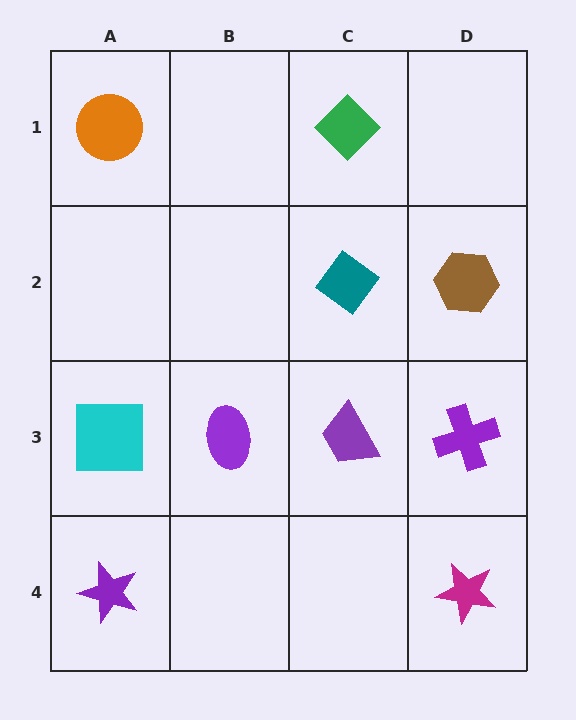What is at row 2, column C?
A teal diamond.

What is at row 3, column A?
A cyan square.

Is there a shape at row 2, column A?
No, that cell is empty.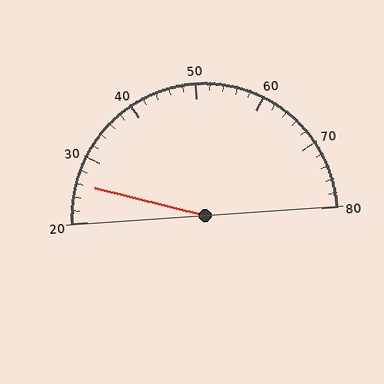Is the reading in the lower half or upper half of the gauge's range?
The reading is in the lower half of the range (20 to 80).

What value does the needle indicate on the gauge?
The needle indicates approximately 26.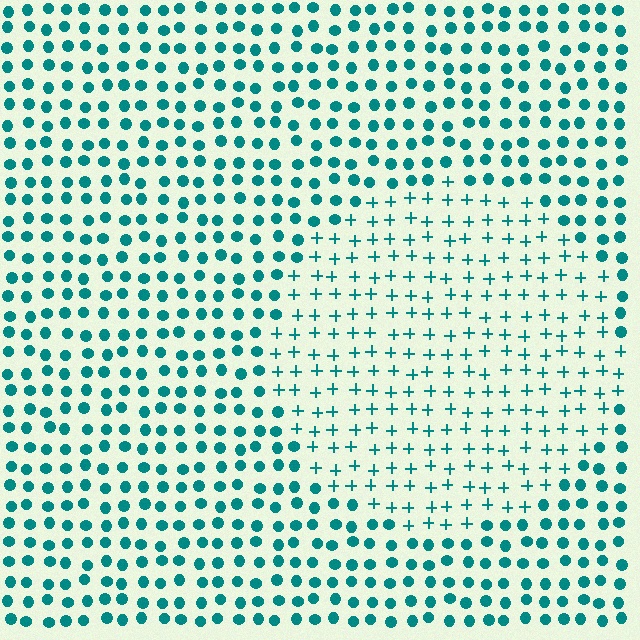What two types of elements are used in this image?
The image uses plus signs inside the circle region and circles outside it.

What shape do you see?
I see a circle.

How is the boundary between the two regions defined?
The boundary is defined by a change in element shape: plus signs inside vs. circles outside. All elements share the same color and spacing.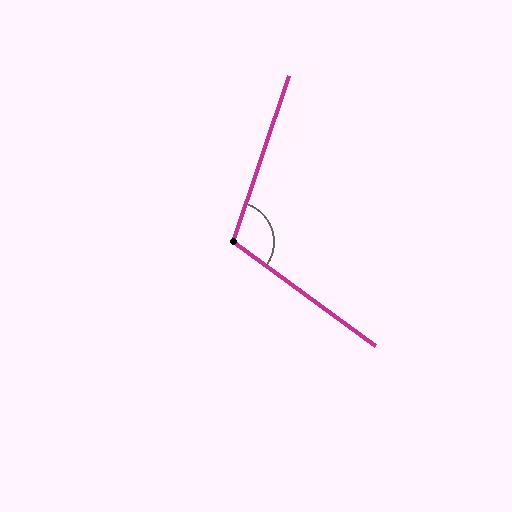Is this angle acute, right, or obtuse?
It is obtuse.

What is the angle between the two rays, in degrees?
Approximately 108 degrees.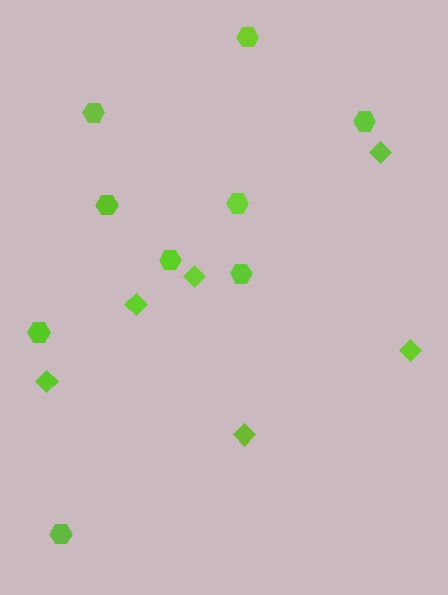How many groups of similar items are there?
There are 2 groups: one group of diamonds (6) and one group of hexagons (9).